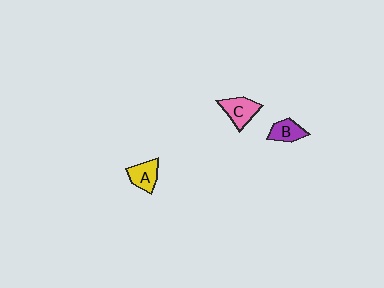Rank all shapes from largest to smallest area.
From largest to smallest: C (pink), A (yellow), B (purple).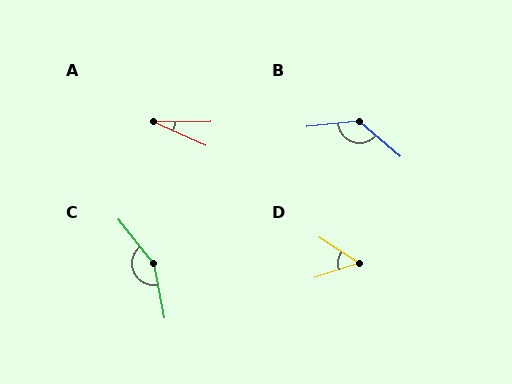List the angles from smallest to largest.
A (24°), D (50°), B (134°), C (153°).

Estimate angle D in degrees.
Approximately 50 degrees.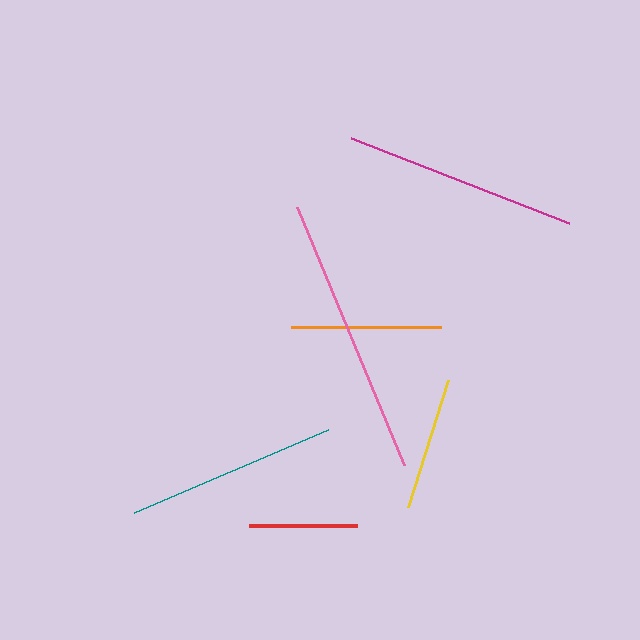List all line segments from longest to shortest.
From longest to shortest: pink, magenta, teal, orange, yellow, red.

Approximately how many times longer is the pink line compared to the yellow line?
The pink line is approximately 2.1 times the length of the yellow line.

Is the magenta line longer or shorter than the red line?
The magenta line is longer than the red line.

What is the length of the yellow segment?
The yellow segment is approximately 133 pixels long.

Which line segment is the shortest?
The red line is the shortest at approximately 108 pixels.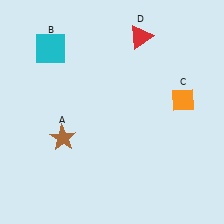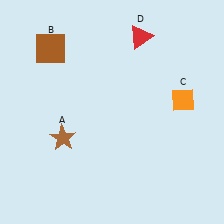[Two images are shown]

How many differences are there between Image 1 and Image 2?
There is 1 difference between the two images.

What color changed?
The square (B) changed from cyan in Image 1 to brown in Image 2.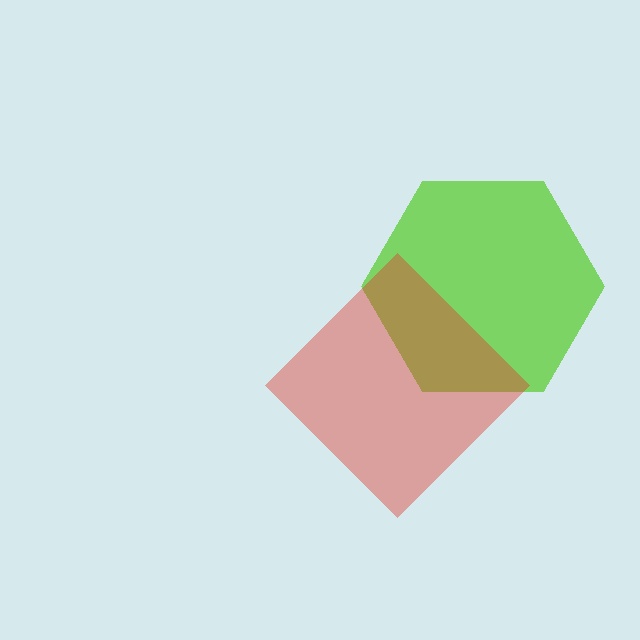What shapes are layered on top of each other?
The layered shapes are: a lime hexagon, a red diamond.